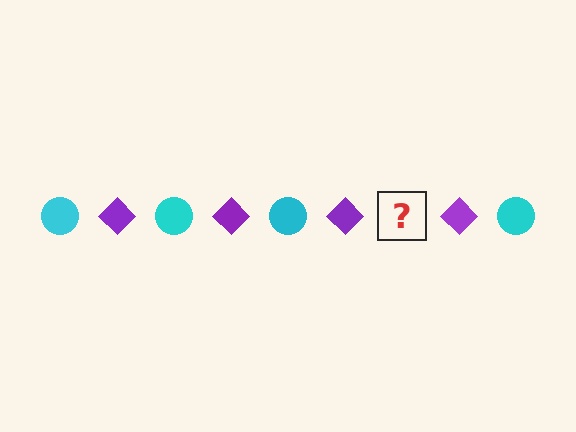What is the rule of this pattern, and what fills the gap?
The rule is that the pattern alternates between cyan circle and purple diamond. The gap should be filled with a cyan circle.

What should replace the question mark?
The question mark should be replaced with a cyan circle.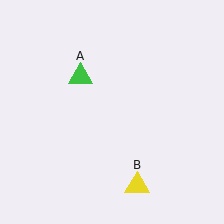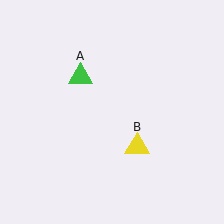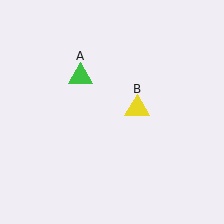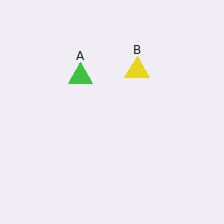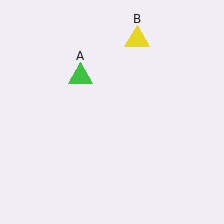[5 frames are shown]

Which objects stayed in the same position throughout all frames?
Green triangle (object A) remained stationary.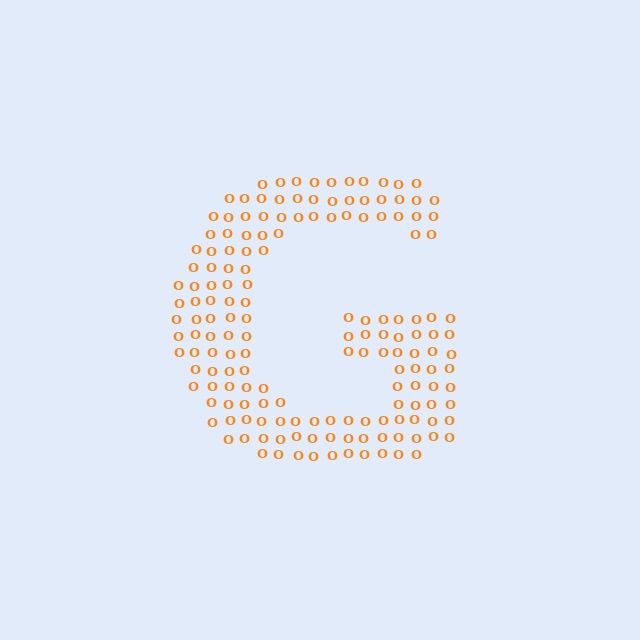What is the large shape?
The large shape is the letter G.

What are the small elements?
The small elements are letter O's.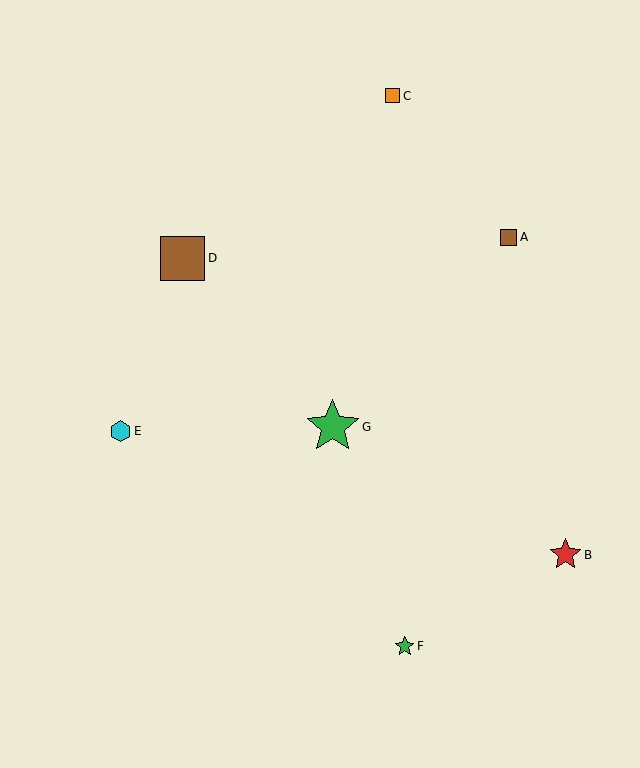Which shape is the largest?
The green star (labeled G) is the largest.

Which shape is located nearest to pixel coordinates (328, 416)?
The green star (labeled G) at (333, 427) is nearest to that location.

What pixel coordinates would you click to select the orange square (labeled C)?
Click at (393, 96) to select the orange square C.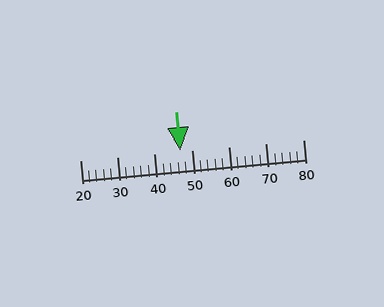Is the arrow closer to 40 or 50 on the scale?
The arrow is closer to 50.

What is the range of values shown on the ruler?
The ruler shows values from 20 to 80.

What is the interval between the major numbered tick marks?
The major tick marks are spaced 10 units apart.